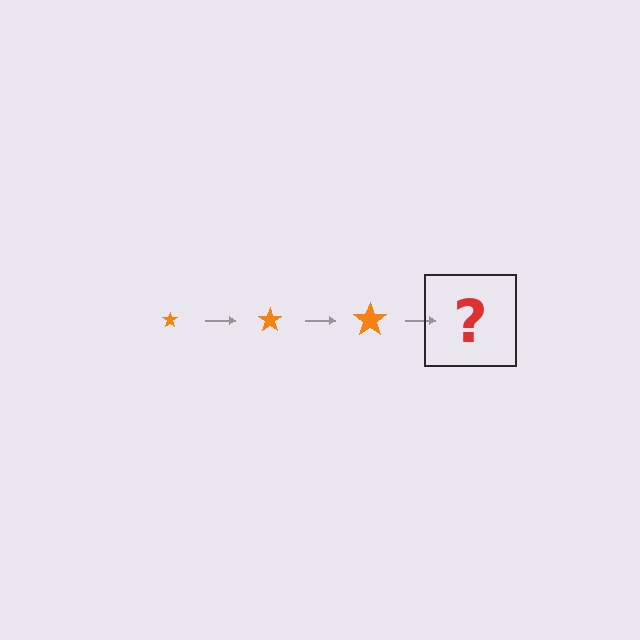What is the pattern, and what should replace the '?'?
The pattern is that the star gets progressively larger each step. The '?' should be an orange star, larger than the previous one.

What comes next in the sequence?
The next element should be an orange star, larger than the previous one.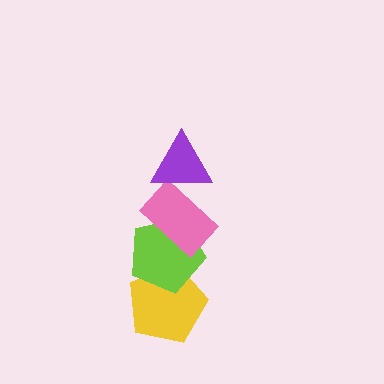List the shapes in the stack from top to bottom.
From top to bottom: the purple triangle, the pink rectangle, the lime pentagon, the yellow pentagon.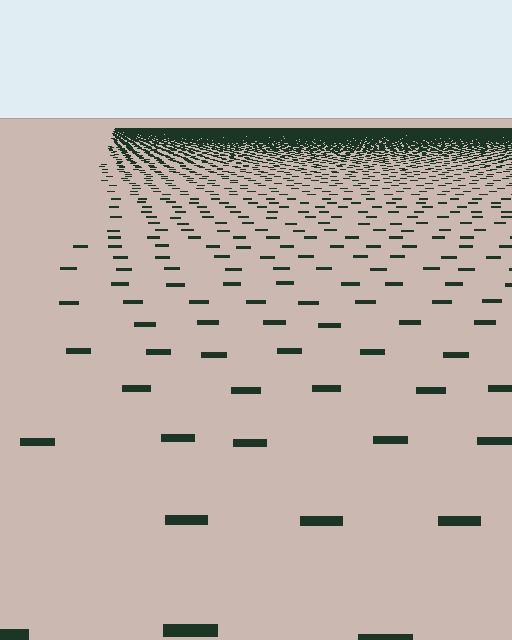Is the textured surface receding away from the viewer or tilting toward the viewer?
The surface is receding away from the viewer. Texture elements get smaller and denser toward the top.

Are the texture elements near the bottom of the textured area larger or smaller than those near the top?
Larger. Near the bottom, elements are closer to the viewer and appear at a bigger on-screen size.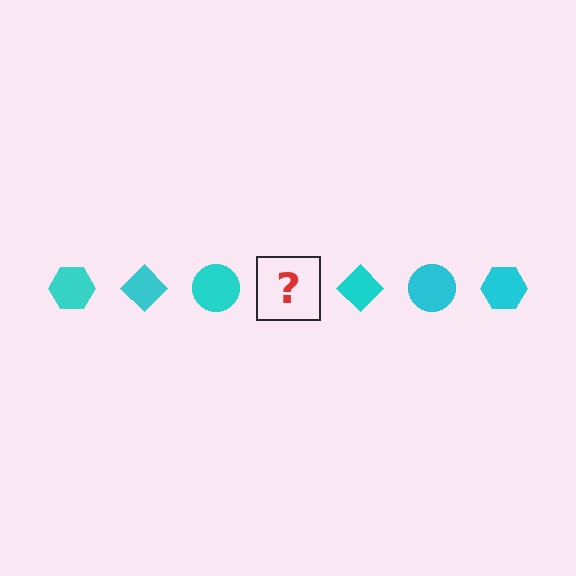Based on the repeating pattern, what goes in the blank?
The blank should be a cyan hexagon.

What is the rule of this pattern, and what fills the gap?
The rule is that the pattern cycles through hexagon, diamond, circle shapes in cyan. The gap should be filled with a cyan hexagon.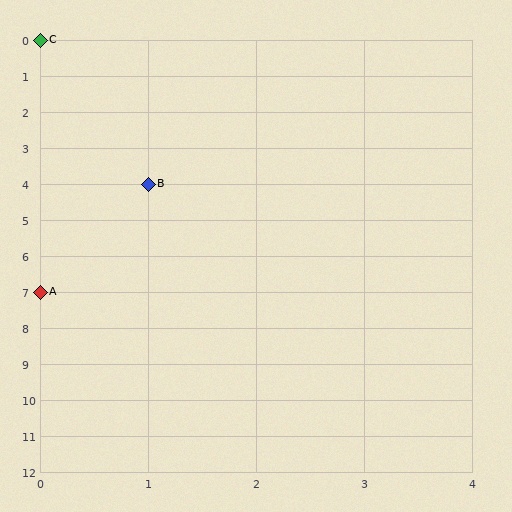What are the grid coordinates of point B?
Point B is at grid coordinates (1, 4).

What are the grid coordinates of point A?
Point A is at grid coordinates (0, 7).